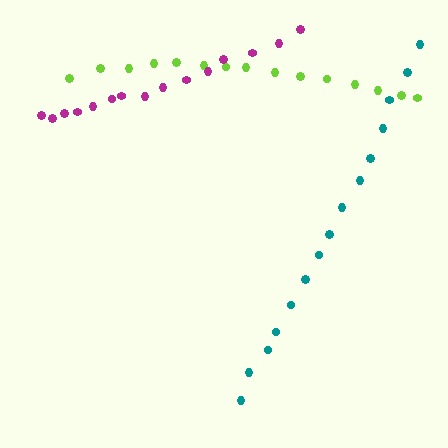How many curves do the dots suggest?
There are 3 distinct paths.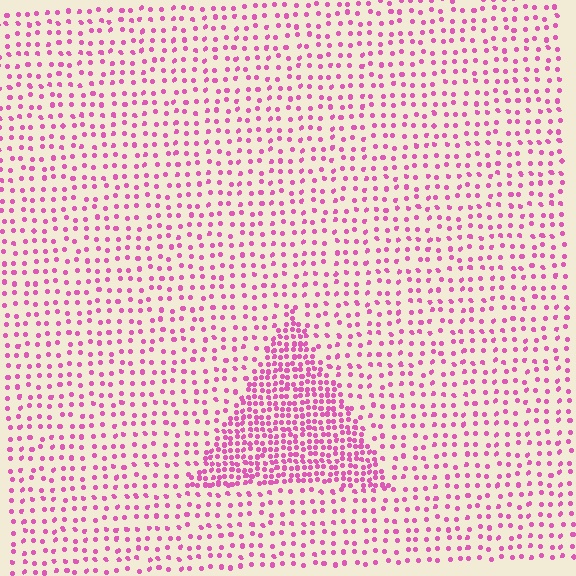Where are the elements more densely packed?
The elements are more densely packed inside the triangle boundary.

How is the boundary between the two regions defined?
The boundary is defined by a change in element density (approximately 2.5x ratio). All elements are the same color, size, and shape.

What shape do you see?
I see a triangle.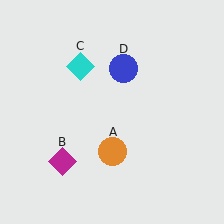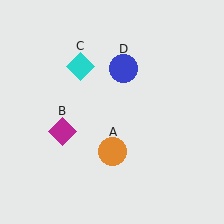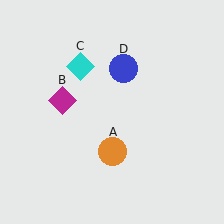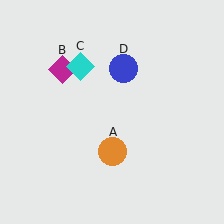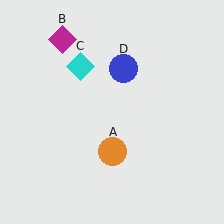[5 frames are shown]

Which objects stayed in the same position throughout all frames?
Orange circle (object A) and cyan diamond (object C) and blue circle (object D) remained stationary.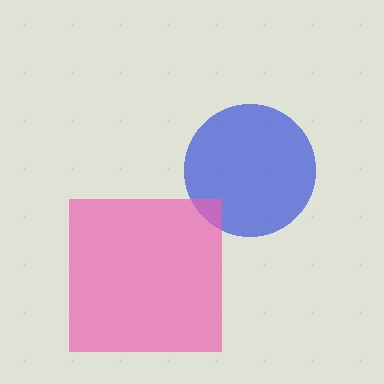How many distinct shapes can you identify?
There are 2 distinct shapes: a blue circle, a pink square.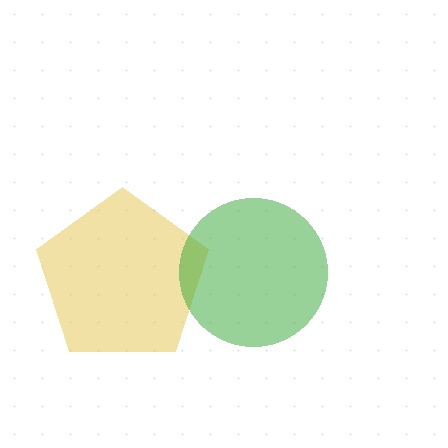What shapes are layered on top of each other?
The layered shapes are: a yellow pentagon, a green circle.